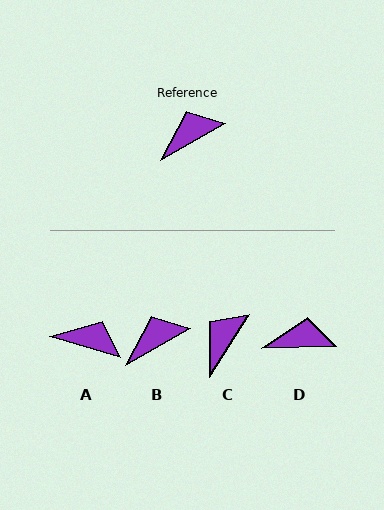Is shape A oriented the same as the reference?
No, it is off by about 46 degrees.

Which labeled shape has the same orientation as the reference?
B.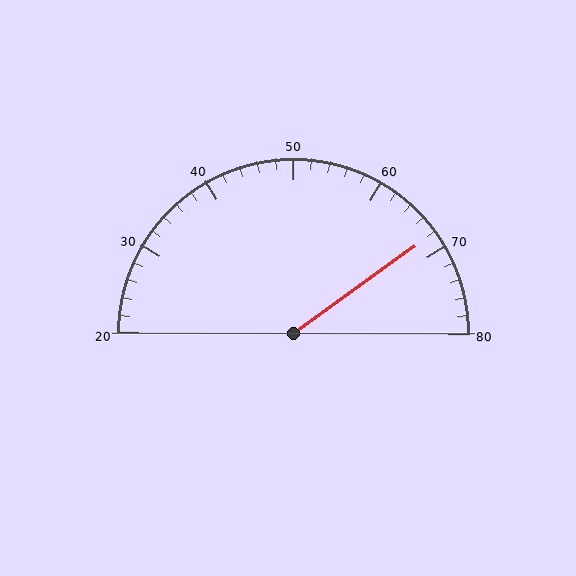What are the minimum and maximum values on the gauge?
The gauge ranges from 20 to 80.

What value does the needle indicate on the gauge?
The needle indicates approximately 68.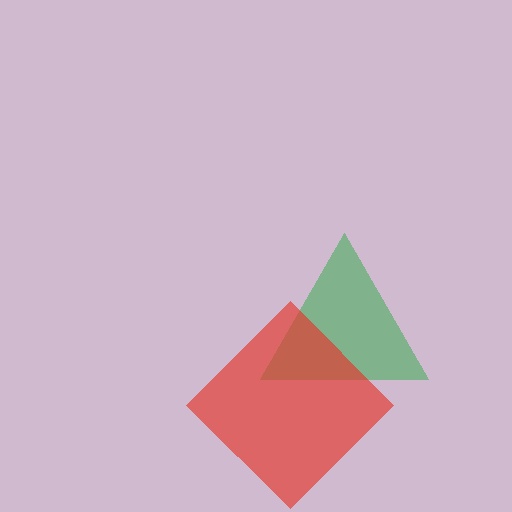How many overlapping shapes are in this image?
There are 2 overlapping shapes in the image.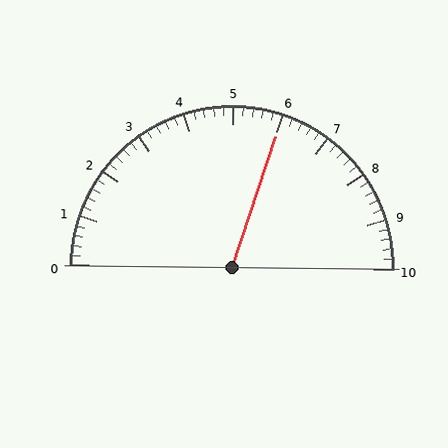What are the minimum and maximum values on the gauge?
The gauge ranges from 0 to 10.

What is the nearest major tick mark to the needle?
The nearest major tick mark is 6.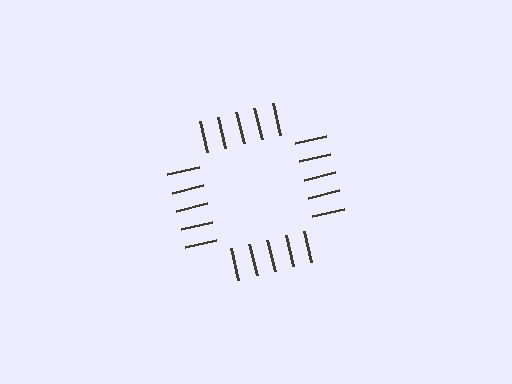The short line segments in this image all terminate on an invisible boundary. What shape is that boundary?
An illusory square — the line segments terminate on its edges but no continuous stroke is drawn.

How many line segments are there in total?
20 — 5 along each of the 4 edges.